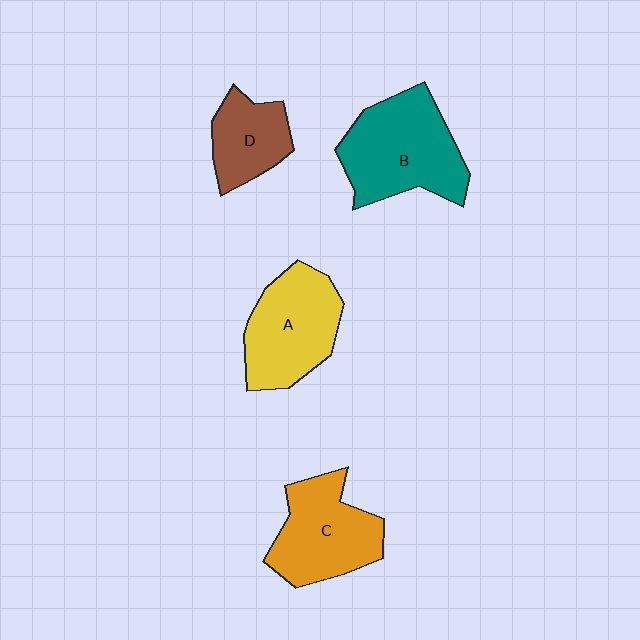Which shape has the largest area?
Shape B (teal).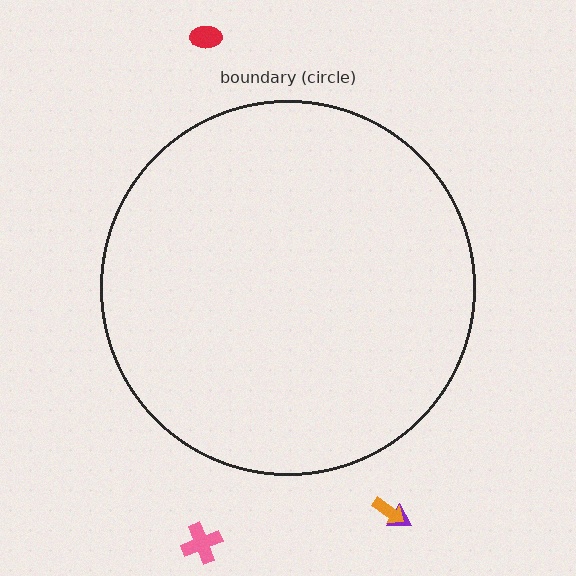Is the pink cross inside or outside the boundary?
Outside.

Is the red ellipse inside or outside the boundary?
Outside.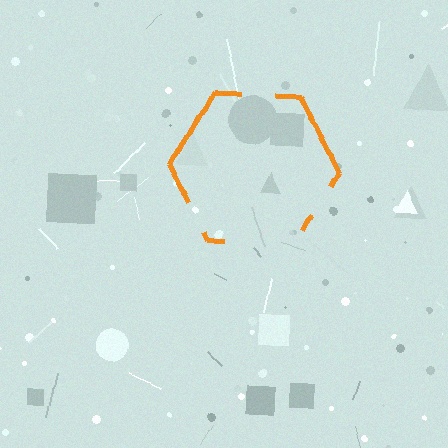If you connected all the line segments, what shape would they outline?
They would outline a hexagon.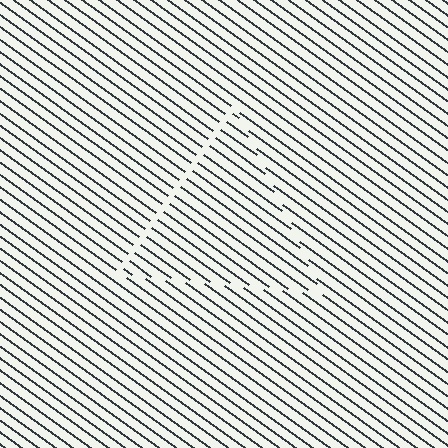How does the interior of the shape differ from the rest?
The interior of the shape contains the same grating, shifted by half a period — the contour is defined by the phase discontinuity where line-ends from the inner and outer gratings abut.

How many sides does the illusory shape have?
3 sides — the line-ends trace a triangle.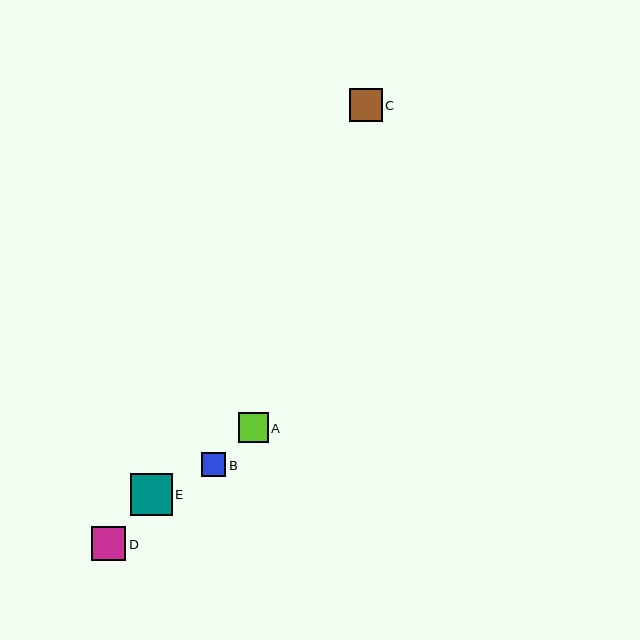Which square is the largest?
Square E is the largest with a size of approximately 42 pixels.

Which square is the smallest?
Square B is the smallest with a size of approximately 24 pixels.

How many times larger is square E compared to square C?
Square E is approximately 1.3 times the size of square C.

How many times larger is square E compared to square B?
Square E is approximately 1.7 times the size of square B.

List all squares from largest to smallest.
From largest to smallest: E, D, C, A, B.